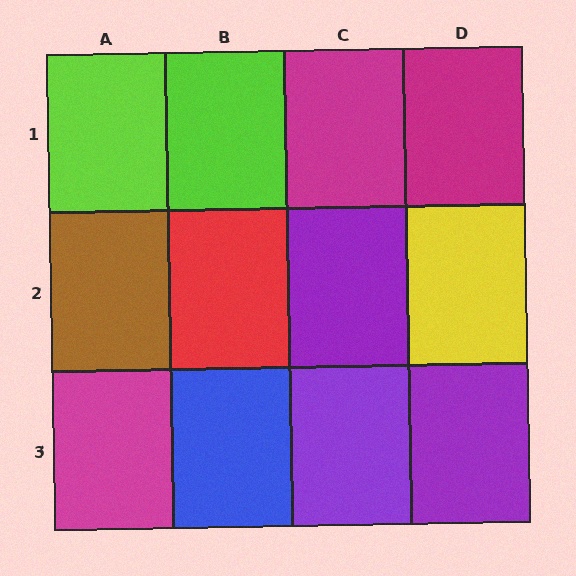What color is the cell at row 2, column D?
Yellow.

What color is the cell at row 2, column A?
Brown.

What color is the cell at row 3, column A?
Magenta.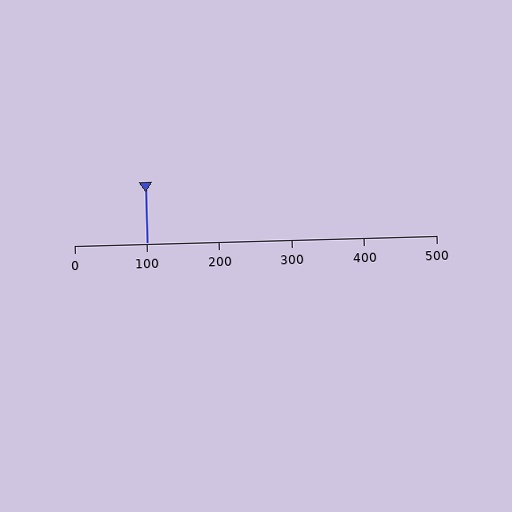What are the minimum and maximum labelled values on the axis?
The axis runs from 0 to 500.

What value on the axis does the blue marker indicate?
The marker indicates approximately 100.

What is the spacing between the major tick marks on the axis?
The major ticks are spaced 100 apart.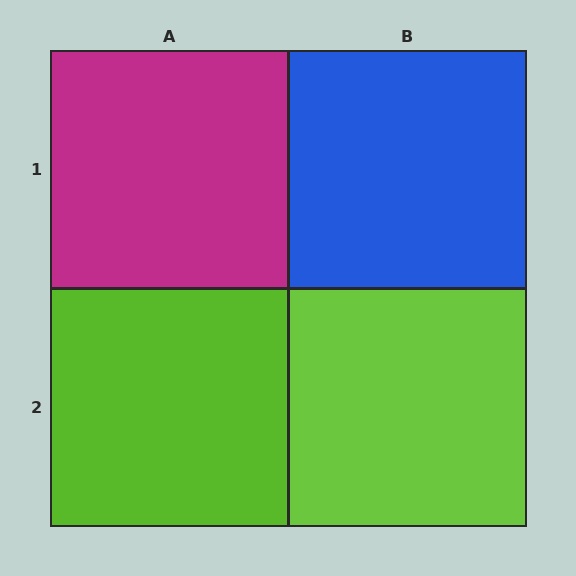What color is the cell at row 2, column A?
Lime.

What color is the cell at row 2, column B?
Lime.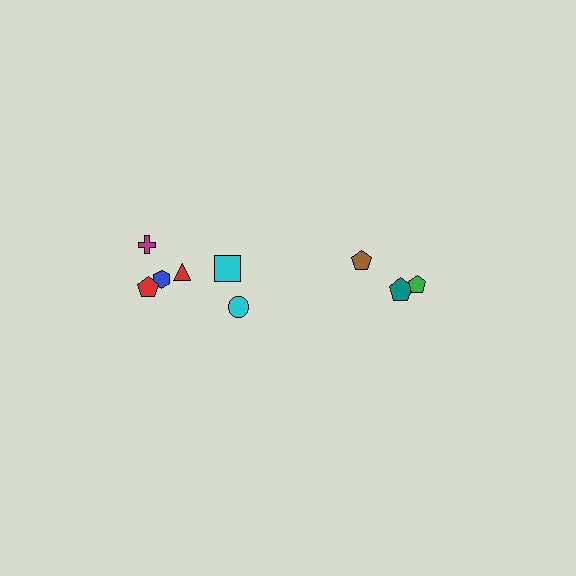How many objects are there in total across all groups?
There are 9 objects.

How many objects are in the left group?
There are 6 objects.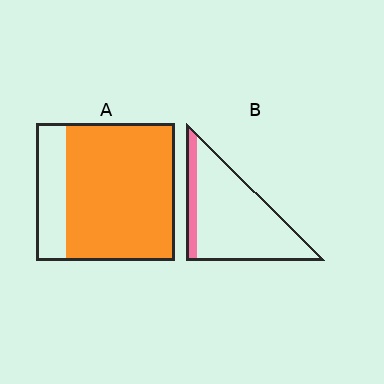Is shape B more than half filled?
No.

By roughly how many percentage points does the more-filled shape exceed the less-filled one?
By roughly 65 percentage points (A over B).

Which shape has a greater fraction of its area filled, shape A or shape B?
Shape A.